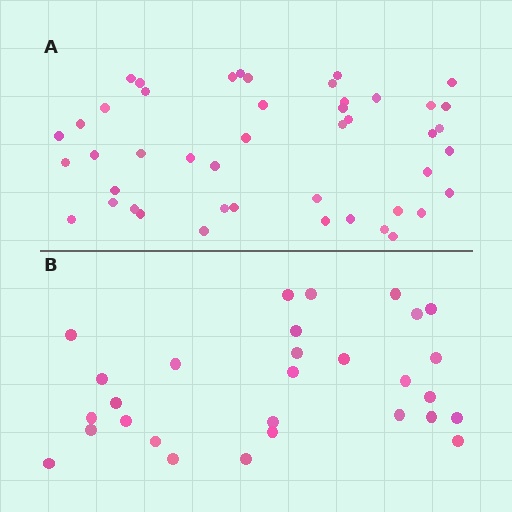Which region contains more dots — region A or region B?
Region A (the top region) has more dots.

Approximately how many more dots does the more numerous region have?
Region A has approximately 15 more dots than region B.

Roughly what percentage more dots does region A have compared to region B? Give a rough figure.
About 60% more.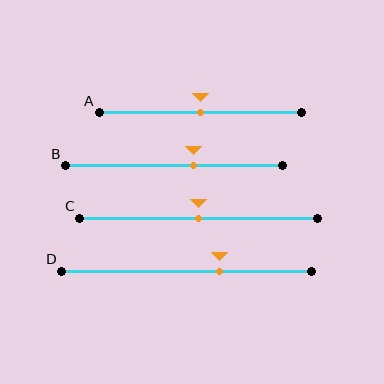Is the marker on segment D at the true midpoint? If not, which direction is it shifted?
No, the marker on segment D is shifted to the right by about 13% of the segment length.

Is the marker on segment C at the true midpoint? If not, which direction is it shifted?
Yes, the marker on segment C is at the true midpoint.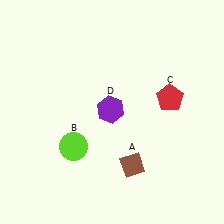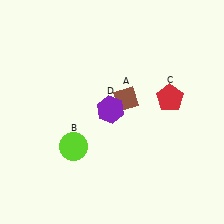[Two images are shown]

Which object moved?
The brown diamond (A) moved up.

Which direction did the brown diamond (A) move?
The brown diamond (A) moved up.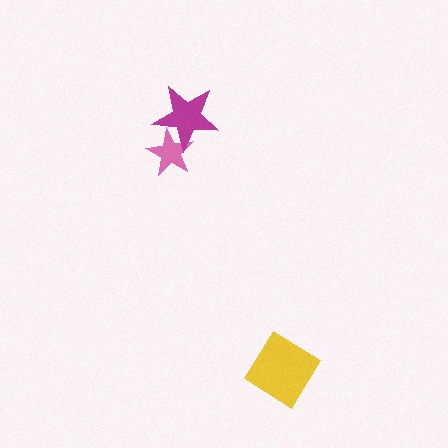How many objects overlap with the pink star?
1 object overlaps with the pink star.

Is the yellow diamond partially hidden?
No, no other shape covers it.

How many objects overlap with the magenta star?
1 object overlaps with the magenta star.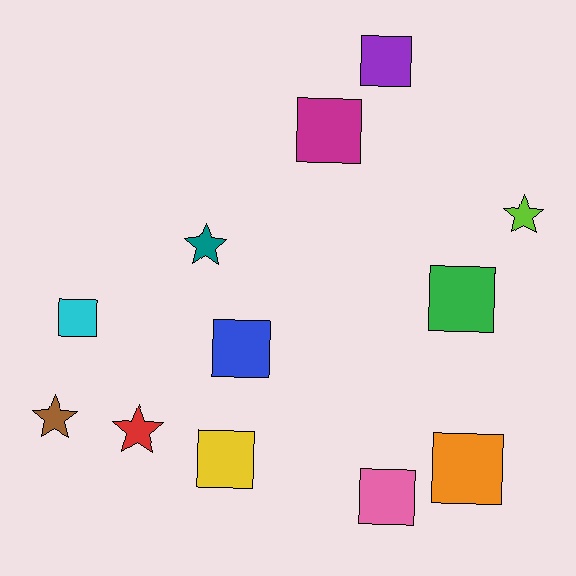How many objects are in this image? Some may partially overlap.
There are 12 objects.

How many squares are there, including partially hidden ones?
There are 8 squares.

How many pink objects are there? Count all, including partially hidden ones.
There is 1 pink object.